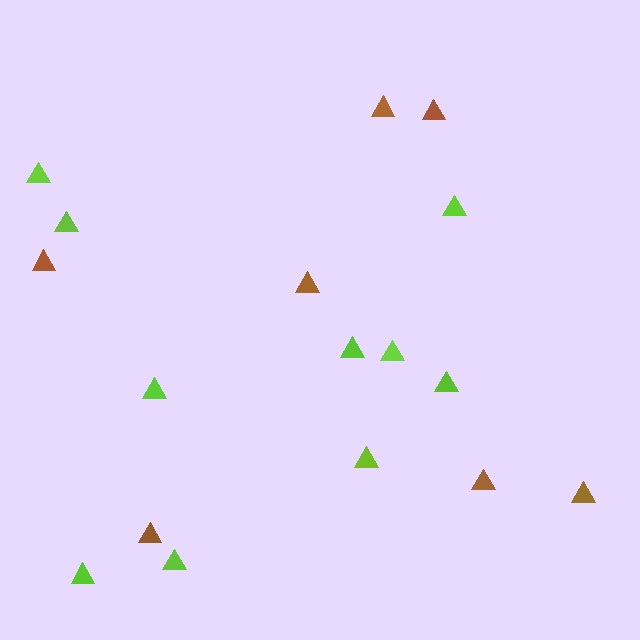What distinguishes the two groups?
There are 2 groups: one group of lime triangles (10) and one group of brown triangles (7).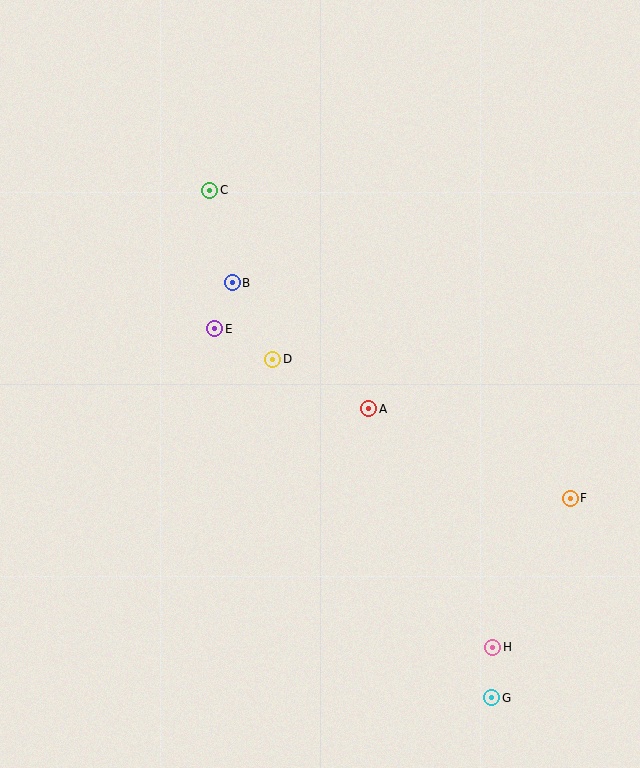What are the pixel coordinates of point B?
Point B is at (232, 283).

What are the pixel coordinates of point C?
Point C is at (210, 190).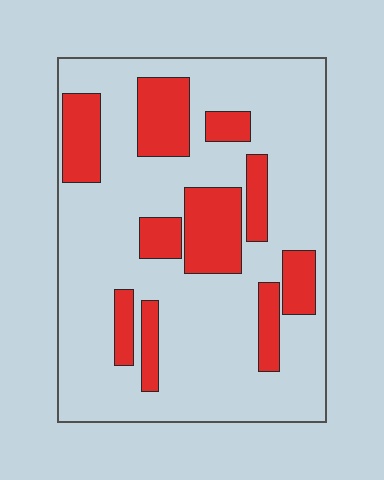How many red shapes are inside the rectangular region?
10.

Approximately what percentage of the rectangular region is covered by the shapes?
Approximately 25%.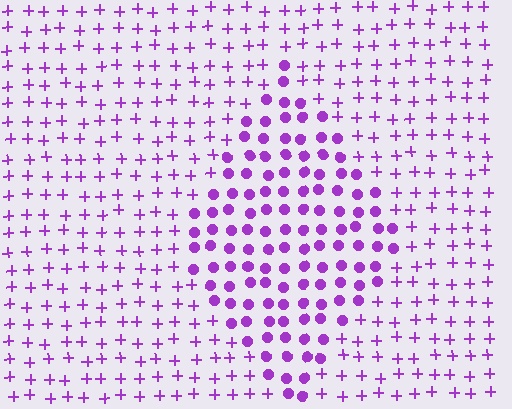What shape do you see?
I see a diamond.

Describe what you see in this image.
The image is filled with small purple elements arranged in a uniform grid. A diamond-shaped region contains circles, while the surrounding area contains plus signs. The boundary is defined purely by the change in element shape.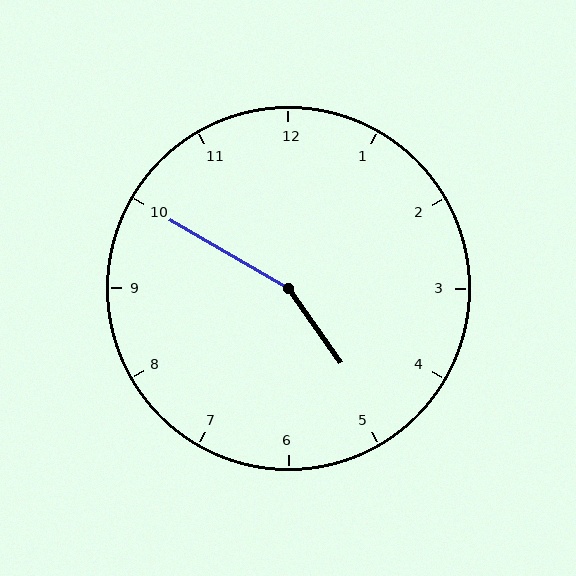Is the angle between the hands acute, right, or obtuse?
It is obtuse.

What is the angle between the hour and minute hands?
Approximately 155 degrees.